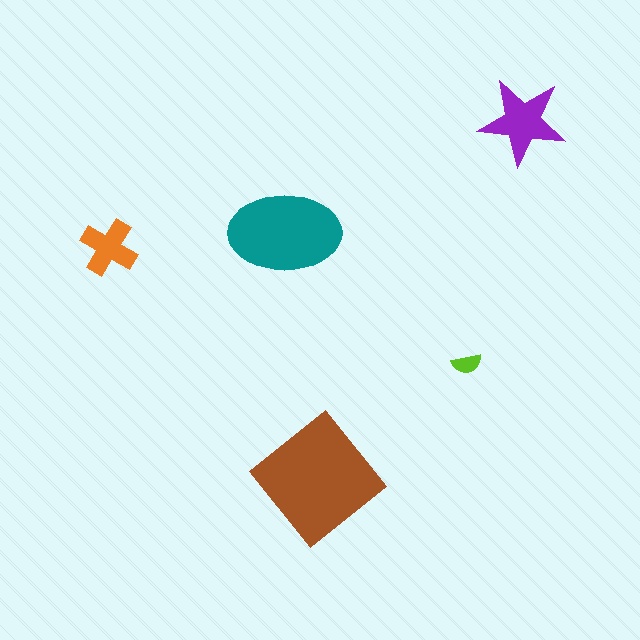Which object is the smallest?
The lime semicircle.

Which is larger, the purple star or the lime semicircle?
The purple star.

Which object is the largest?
The brown diamond.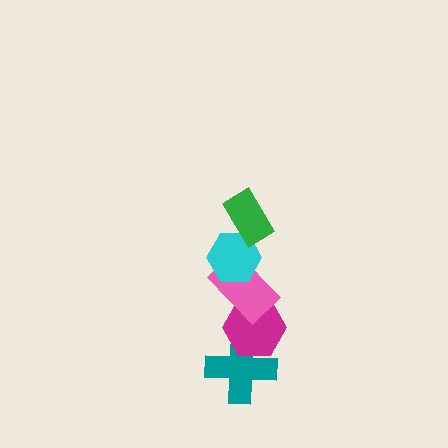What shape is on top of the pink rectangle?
The cyan hexagon is on top of the pink rectangle.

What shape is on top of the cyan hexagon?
The green rectangle is on top of the cyan hexagon.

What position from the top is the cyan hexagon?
The cyan hexagon is 2nd from the top.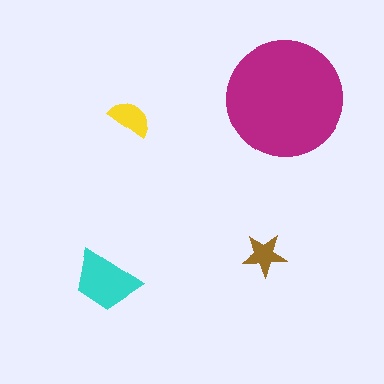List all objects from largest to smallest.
The magenta circle, the cyan trapezoid, the yellow semicircle, the brown star.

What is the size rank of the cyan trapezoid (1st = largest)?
2nd.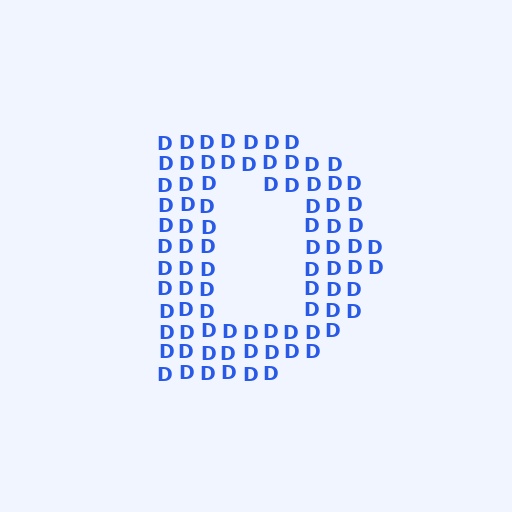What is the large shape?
The large shape is the letter D.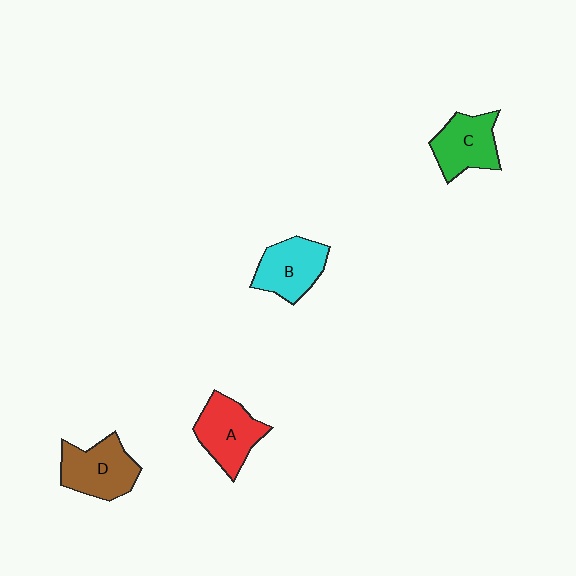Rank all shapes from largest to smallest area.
From largest to smallest: D (brown), A (red), B (cyan), C (green).